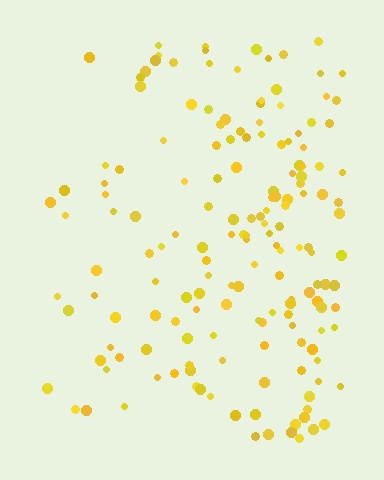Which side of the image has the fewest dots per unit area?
The left.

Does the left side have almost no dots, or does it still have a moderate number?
Still a moderate number, just noticeably fewer than the right.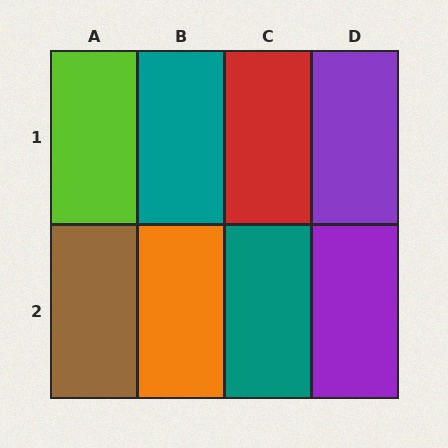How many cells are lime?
1 cell is lime.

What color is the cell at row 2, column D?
Purple.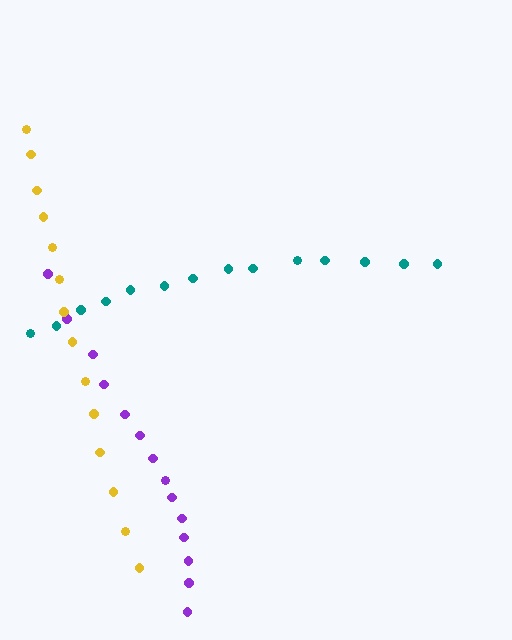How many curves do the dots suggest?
There are 3 distinct paths.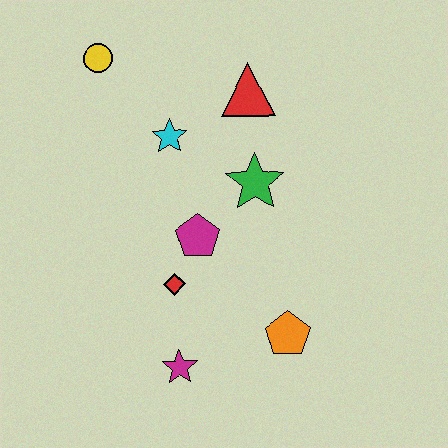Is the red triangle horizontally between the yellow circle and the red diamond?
No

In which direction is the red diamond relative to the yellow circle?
The red diamond is below the yellow circle.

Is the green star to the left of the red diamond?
No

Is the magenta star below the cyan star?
Yes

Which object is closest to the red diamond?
The magenta pentagon is closest to the red diamond.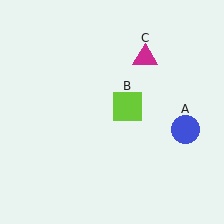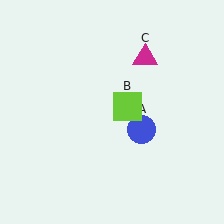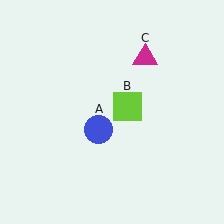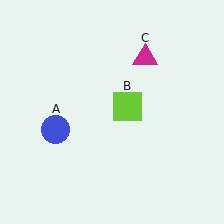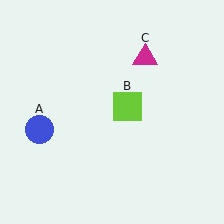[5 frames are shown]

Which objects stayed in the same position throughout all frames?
Lime square (object B) and magenta triangle (object C) remained stationary.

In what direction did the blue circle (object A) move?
The blue circle (object A) moved left.